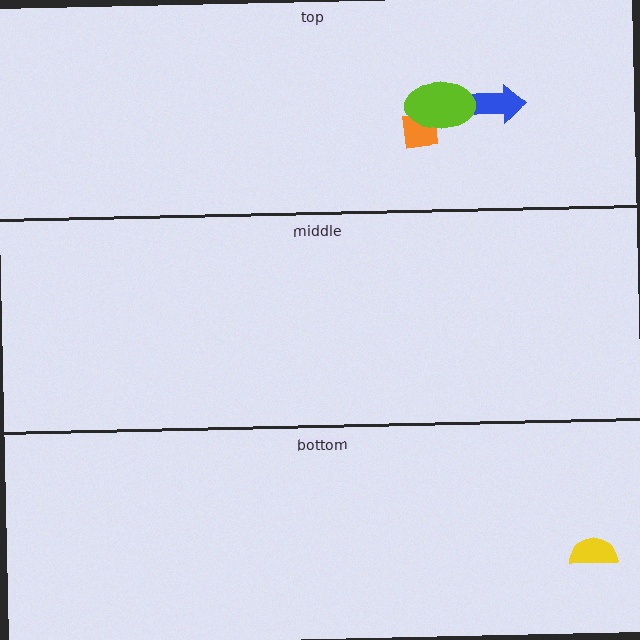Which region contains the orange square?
The top region.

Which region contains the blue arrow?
The top region.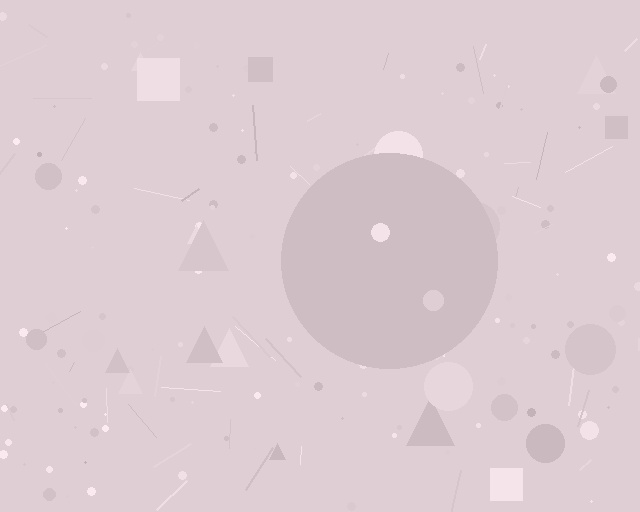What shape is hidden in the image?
A circle is hidden in the image.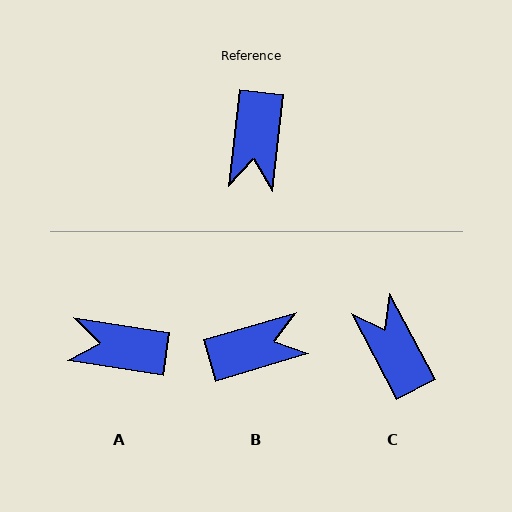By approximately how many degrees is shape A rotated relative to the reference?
Approximately 92 degrees clockwise.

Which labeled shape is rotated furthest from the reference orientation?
C, about 146 degrees away.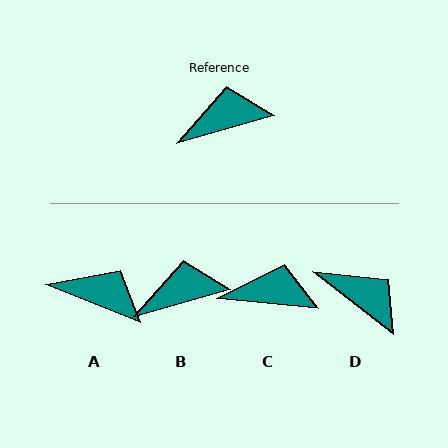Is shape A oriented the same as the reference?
No, it is off by about 37 degrees.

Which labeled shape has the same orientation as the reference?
B.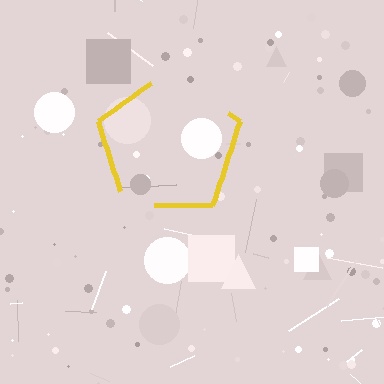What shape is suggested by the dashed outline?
The dashed outline suggests a pentagon.